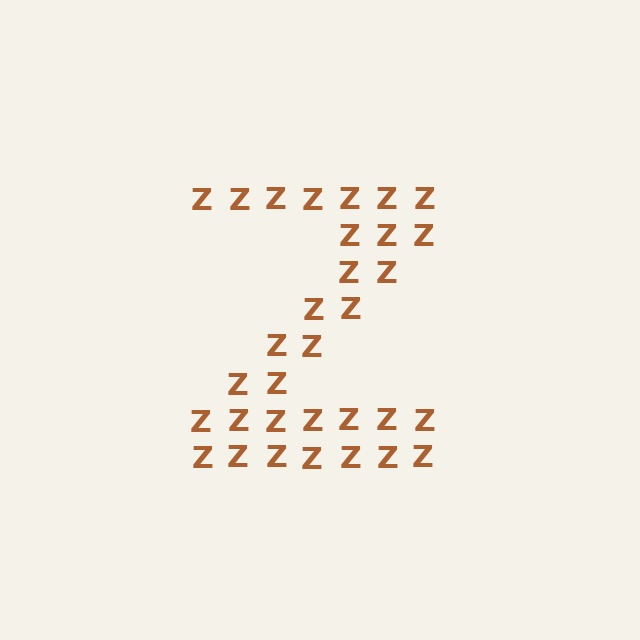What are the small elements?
The small elements are letter Z's.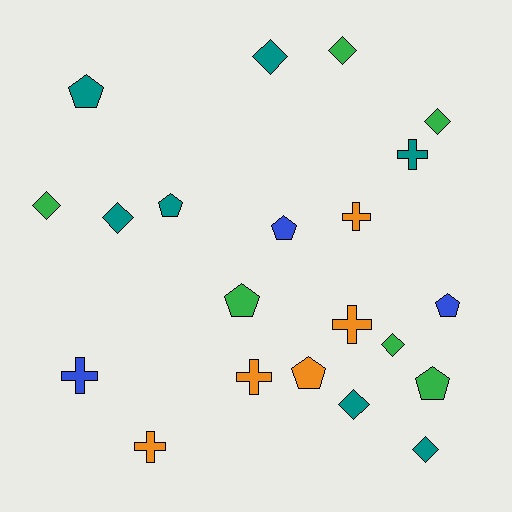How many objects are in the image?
There are 21 objects.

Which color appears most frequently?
Teal, with 7 objects.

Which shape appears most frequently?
Diamond, with 8 objects.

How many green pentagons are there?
There are 2 green pentagons.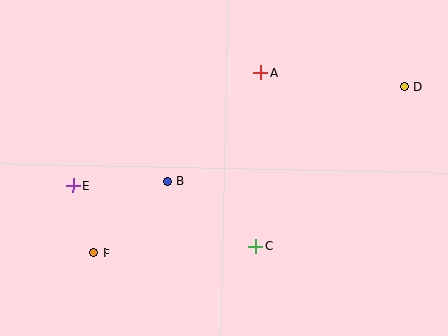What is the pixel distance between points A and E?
The distance between A and E is 219 pixels.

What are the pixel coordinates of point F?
Point F is at (94, 253).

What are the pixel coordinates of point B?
Point B is at (167, 181).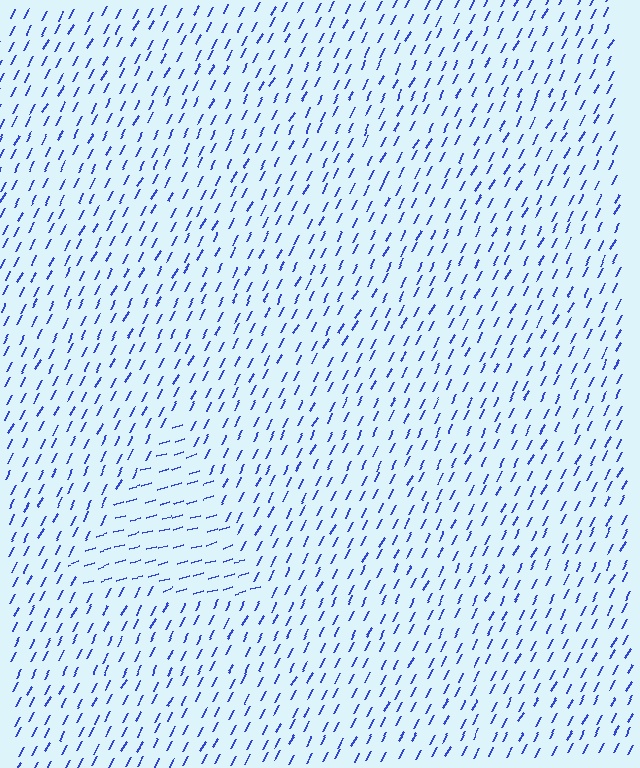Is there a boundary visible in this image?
Yes, there is a texture boundary formed by a change in line orientation.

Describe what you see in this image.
The image is filled with small blue line segments. A triangle region in the image has lines oriented differently from the surrounding lines, creating a visible texture boundary.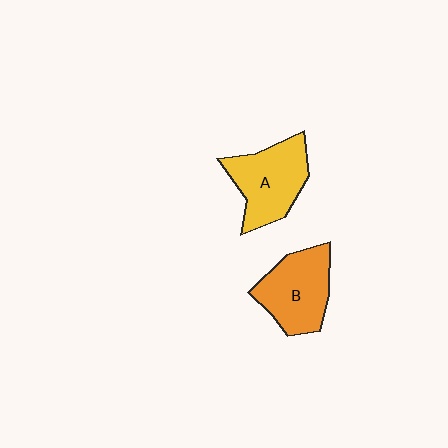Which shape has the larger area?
Shape A (yellow).